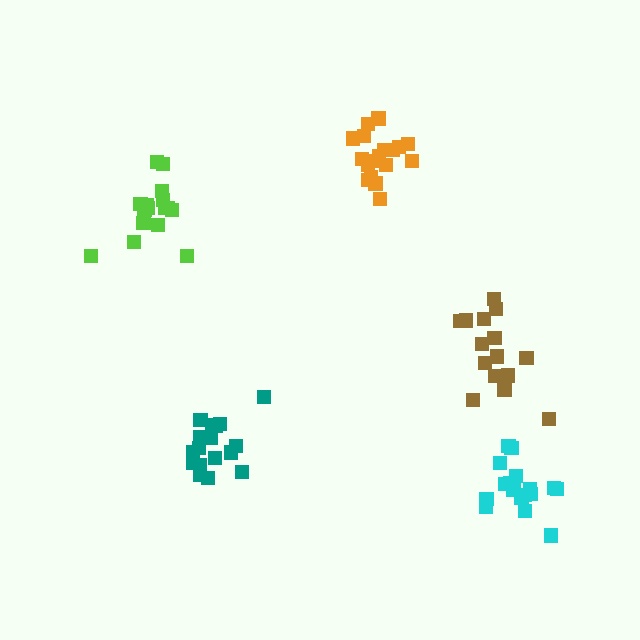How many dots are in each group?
Group 1: 15 dots, Group 2: 18 dots, Group 3: 17 dots, Group 4: 16 dots, Group 5: 17 dots (83 total).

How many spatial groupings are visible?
There are 5 spatial groupings.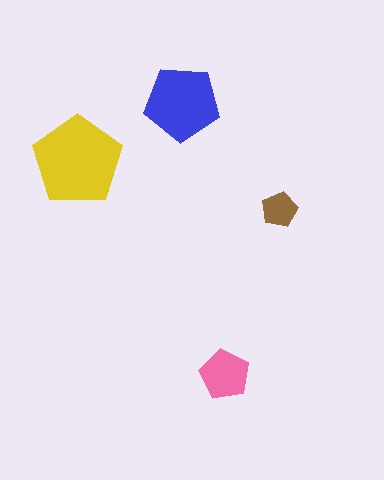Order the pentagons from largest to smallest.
the yellow one, the blue one, the pink one, the brown one.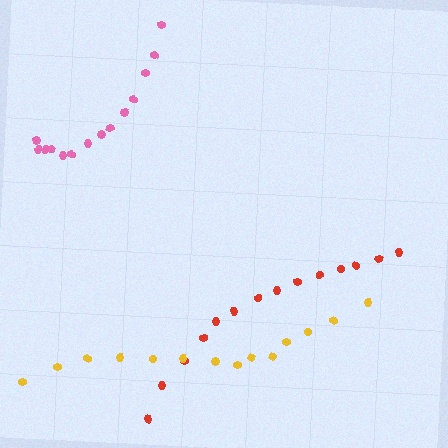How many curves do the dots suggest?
There are 3 distinct paths.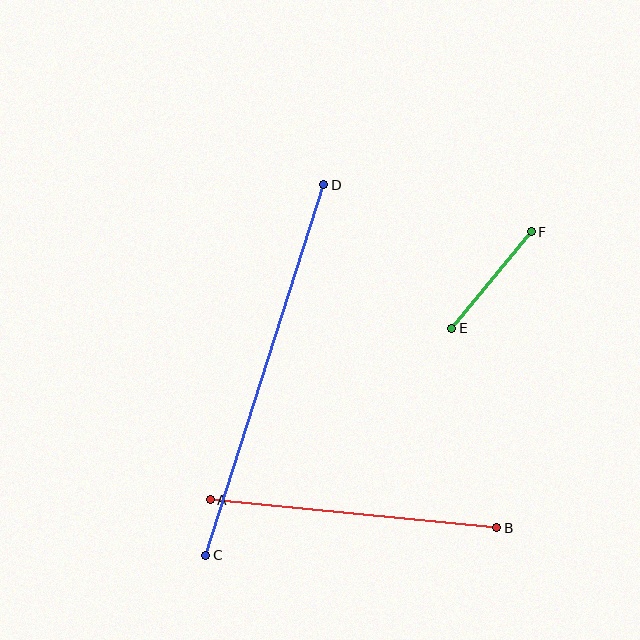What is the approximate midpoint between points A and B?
The midpoint is at approximately (353, 514) pixels.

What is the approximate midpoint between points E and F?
The midpoint is at approximately (492, 280) pixels.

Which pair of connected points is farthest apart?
Points C and D are farthest apart.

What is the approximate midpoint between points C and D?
The midpoint is at approximately (265, 370) pixels.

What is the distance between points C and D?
The distance is approximately 389 pixels.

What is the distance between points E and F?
The distance is approximately 125 pixels.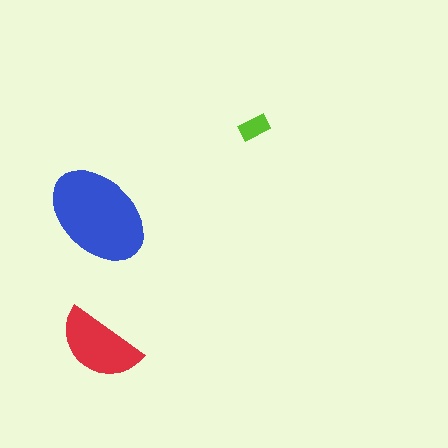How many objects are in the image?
There are 3 objects in the image.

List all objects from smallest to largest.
The lime rectangle, the red semicircle, the blue ellipse.